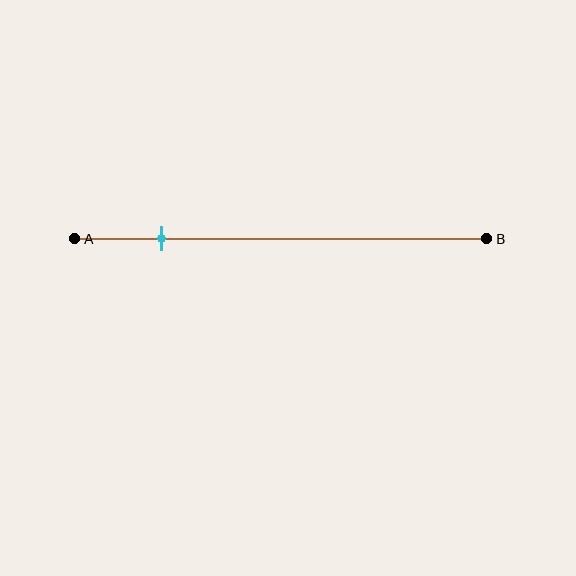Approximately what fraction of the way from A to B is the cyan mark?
The cyan mark is approximately 20% of the way from A to B.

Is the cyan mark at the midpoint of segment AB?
No, the mark is at about 20% from A, not at the 50% midpoint.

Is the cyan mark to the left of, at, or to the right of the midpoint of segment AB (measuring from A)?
The cyan mark is to the left of the midpoint of segment AB.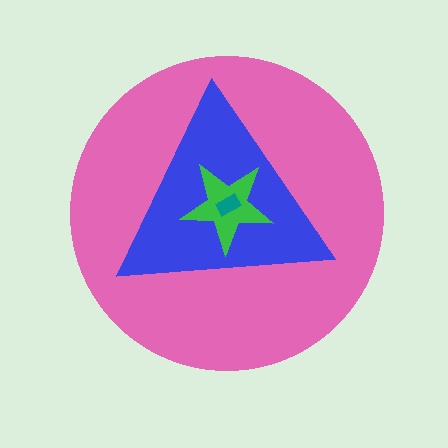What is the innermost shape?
The teal rectangle.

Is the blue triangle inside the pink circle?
Yes.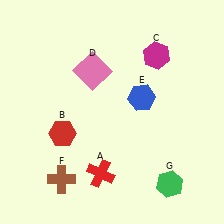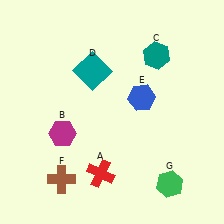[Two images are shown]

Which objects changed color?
B changed from red to magenta. C changed from magenta to teal. D changed from pink to teal.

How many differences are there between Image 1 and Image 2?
There are 3 differences between the two images.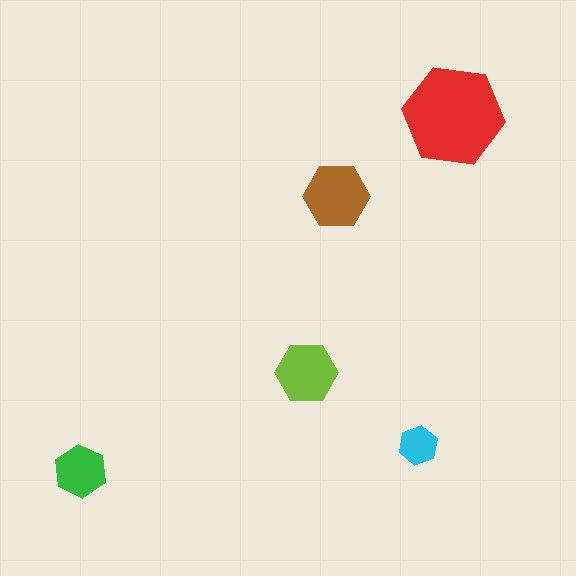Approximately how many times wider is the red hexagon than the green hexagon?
About 2 times wider.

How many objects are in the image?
There are 5 objects in the image.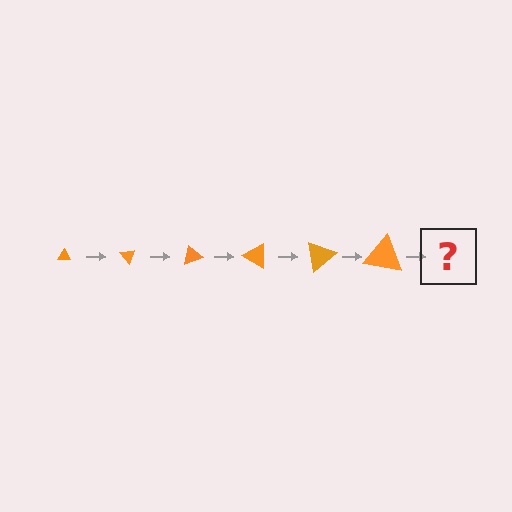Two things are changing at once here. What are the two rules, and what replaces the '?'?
The two rules are that the triangle grows larger each step and it rotates 50 degrees each step. The '?' should be a triangle, larger than the previous one and rotated 300 degrees from the start.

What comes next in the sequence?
The next element should be a triangle, larger than the previous one and rotated 300 degrees from the start.